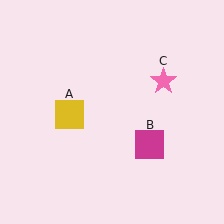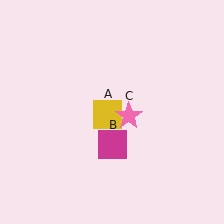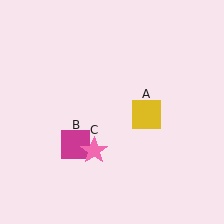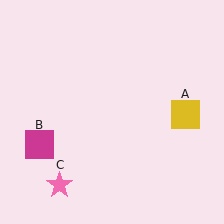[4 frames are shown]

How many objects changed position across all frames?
3 objects changed position: yellow square (object A), magenta square (object B), pink star (object C).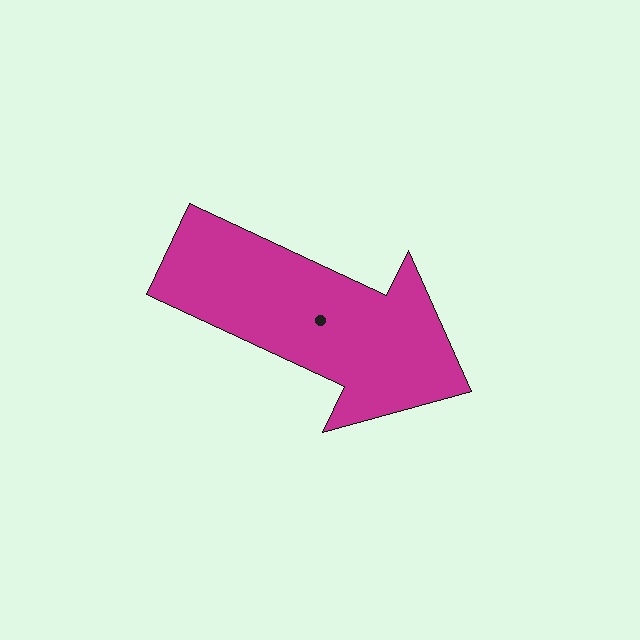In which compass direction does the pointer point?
Southeast.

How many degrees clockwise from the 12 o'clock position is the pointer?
Approximately 115 degrees.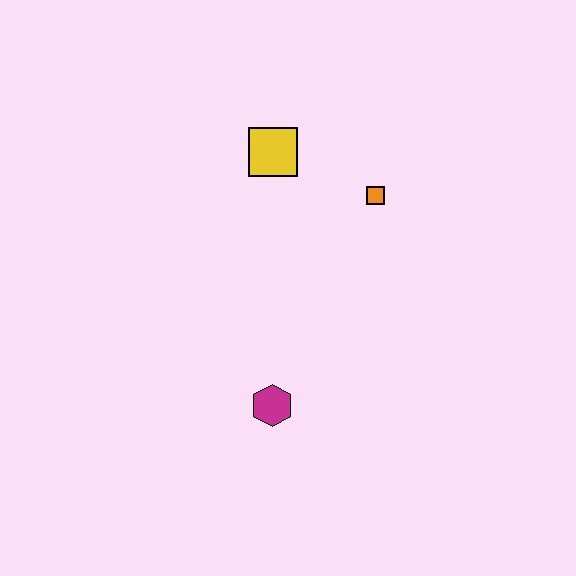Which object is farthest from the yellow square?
The magenta hexagon is farthest from the yellow square.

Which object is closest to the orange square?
The yellow square is closest to the orange square.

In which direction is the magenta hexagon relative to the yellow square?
The magenta hexagon is below the yellow square.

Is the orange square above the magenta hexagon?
Yes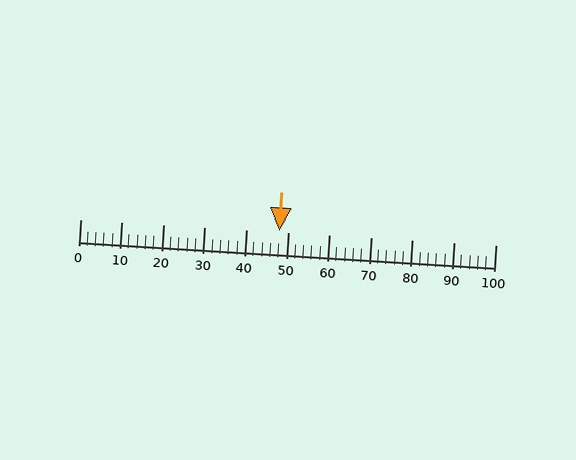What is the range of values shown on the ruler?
The ruler shows values from 0 to 100.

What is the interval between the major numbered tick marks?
The major tick marks are spaced 10 units apart.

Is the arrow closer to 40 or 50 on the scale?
The arrow is closer to 50.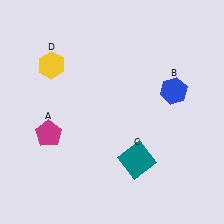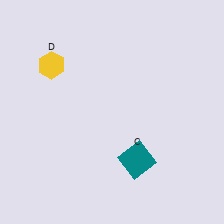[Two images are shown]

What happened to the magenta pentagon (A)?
The magenta pentagon (A) was removed in Image 2. It was in the bottom-left area of Image 1.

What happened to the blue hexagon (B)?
The blue hexagon (B) was removed in Image 2. It was in the top-right area of Image 1.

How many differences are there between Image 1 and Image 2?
There are 2 differences between the two images.